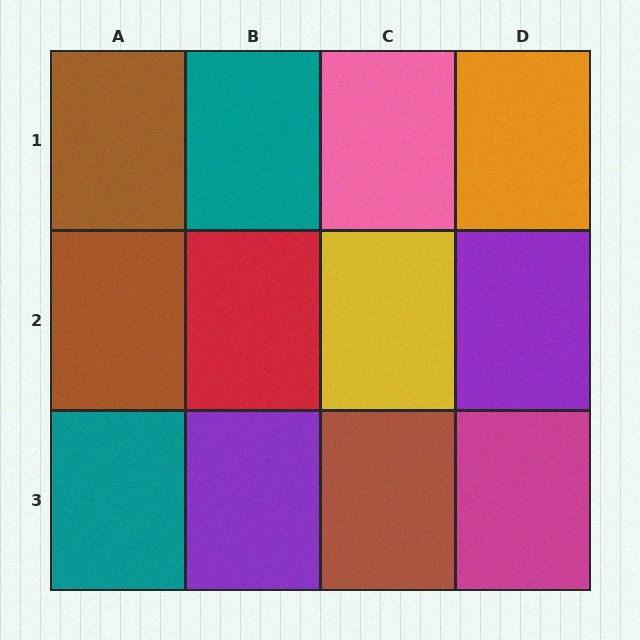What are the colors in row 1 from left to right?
Brown, teal, pink, orange.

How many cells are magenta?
1 cell is magenta.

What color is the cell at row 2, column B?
Red.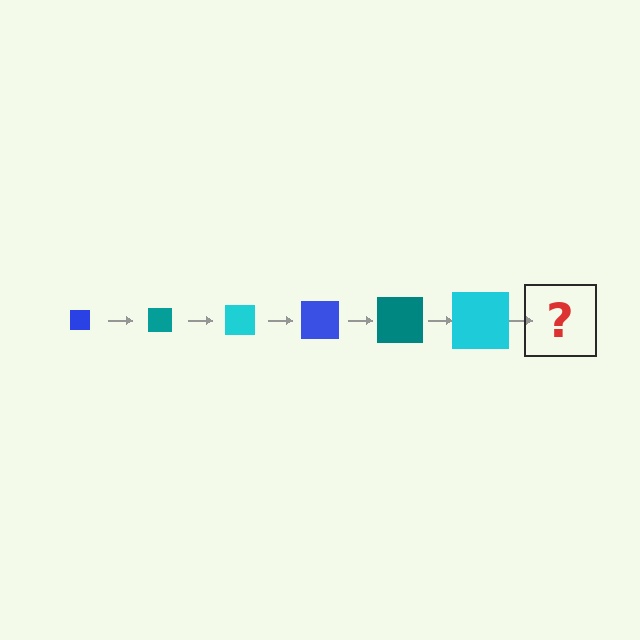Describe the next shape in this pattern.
It should be a blue square, larger than the previous one.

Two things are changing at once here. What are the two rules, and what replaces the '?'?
The two rules are that the square grows larger each step and the color cycles through blue, teal, and cyan. The '?' should be a blue square, larger than the previous one.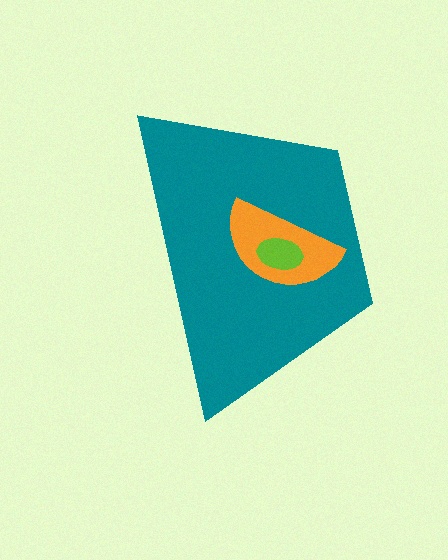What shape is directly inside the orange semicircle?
The lime ellipse.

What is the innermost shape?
The lime ellipse.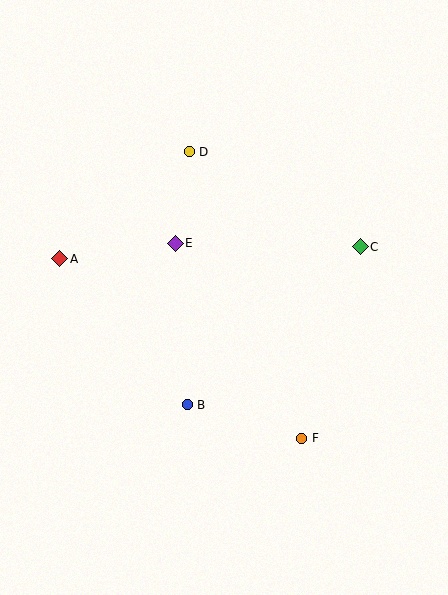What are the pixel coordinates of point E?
Point E is at (175, 243).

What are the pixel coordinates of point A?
Point A is at (60, 259).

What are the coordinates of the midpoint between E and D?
The midpoint between E and D is at (182, 198).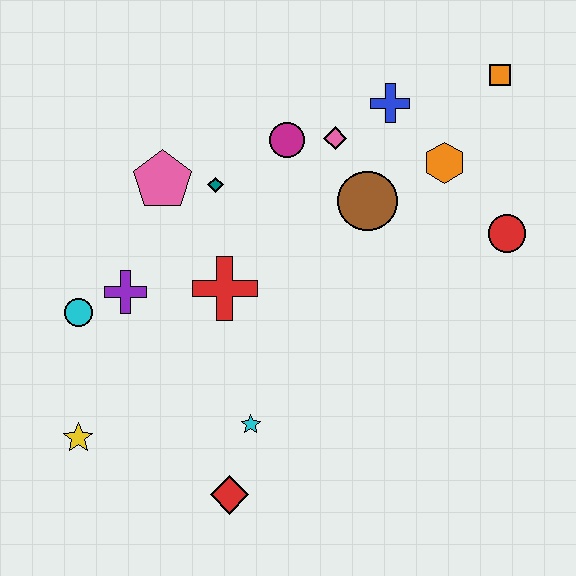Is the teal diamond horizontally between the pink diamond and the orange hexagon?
No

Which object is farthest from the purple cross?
The orange square is farthest from the purple cross.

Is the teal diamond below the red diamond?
No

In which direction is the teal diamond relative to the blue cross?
The teal diamond is to the left of the blue cross.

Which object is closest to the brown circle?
The pink diamond is closest to the brown circle.